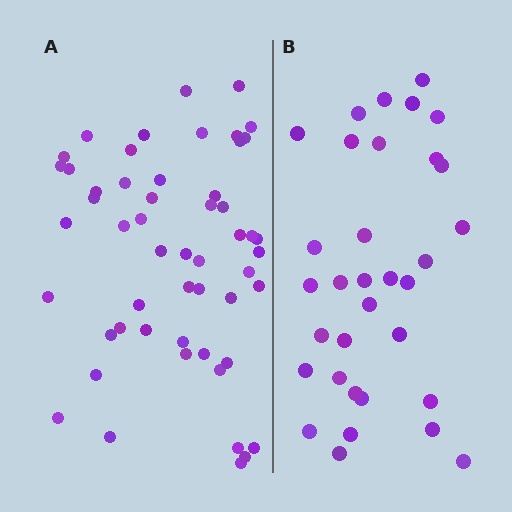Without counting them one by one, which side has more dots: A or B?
Region A (the left region) has more dots.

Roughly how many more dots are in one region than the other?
Region A has approximately 20 more dots than region B.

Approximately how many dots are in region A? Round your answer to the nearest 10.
About 50 dots. (The exact count is 53, which rounds to 50.)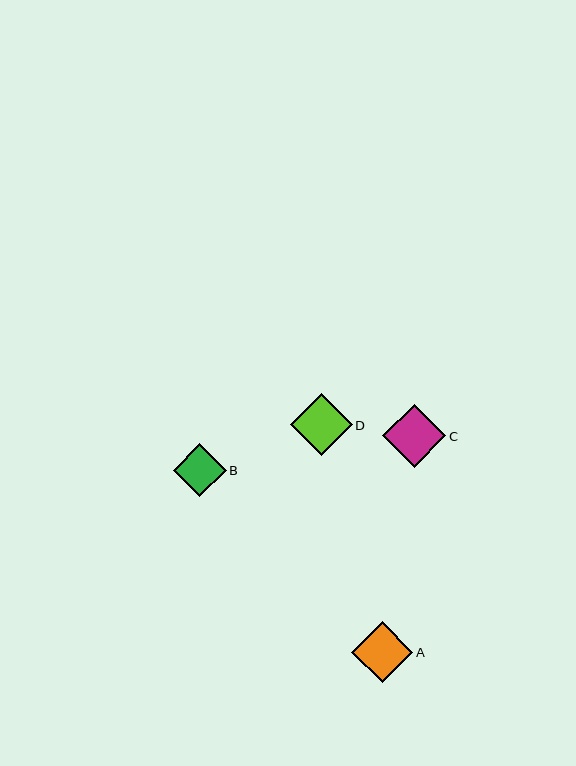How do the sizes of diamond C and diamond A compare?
Diamond C and diamond A are approximately the same size.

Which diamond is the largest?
Diamond C is the largest with a size of approximately 63 pixels.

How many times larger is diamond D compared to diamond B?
Diamond D is approximately 1.2 times the size of diamond B.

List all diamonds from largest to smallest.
From largest to smallest: C, D, A, B.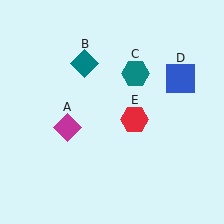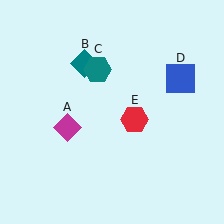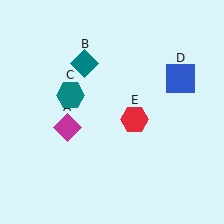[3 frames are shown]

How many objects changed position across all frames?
1 object changed position: teal hexagon (object C).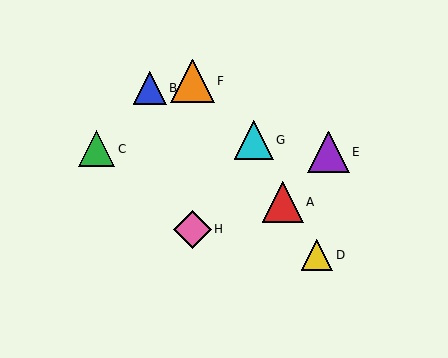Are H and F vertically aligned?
Yes, both are at x≈193.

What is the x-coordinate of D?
Object D is at x≈317.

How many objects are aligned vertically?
2 objects (F, H) are aligned vertically.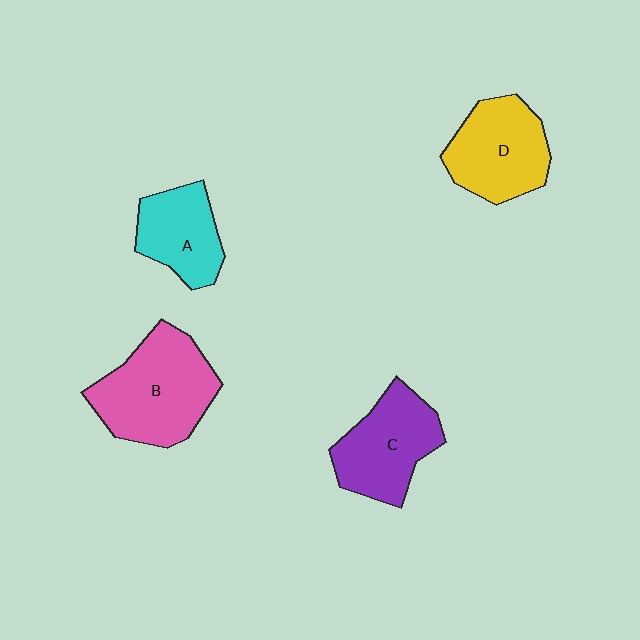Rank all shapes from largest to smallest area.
From largest to smallest: B (pink), D (yellow), C (purple), A (cyan).